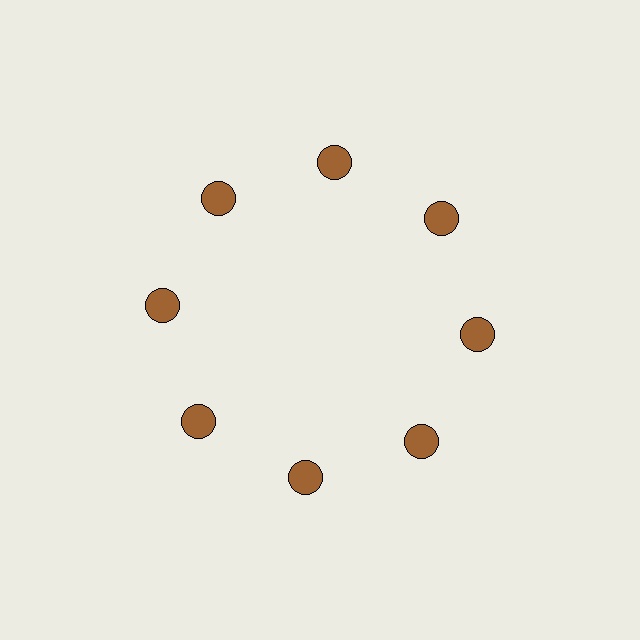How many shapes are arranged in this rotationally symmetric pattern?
There are 8 shapes, arranged in 8 groups of 1.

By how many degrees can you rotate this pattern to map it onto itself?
The pattern maps onto itself every 45 degrees of rotation.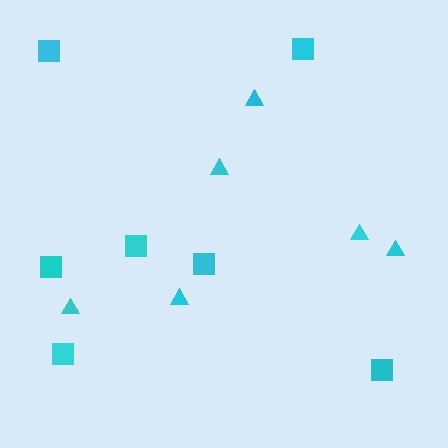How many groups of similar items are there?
There are 2 groups: one group of triangles (6) and one group of squares (7).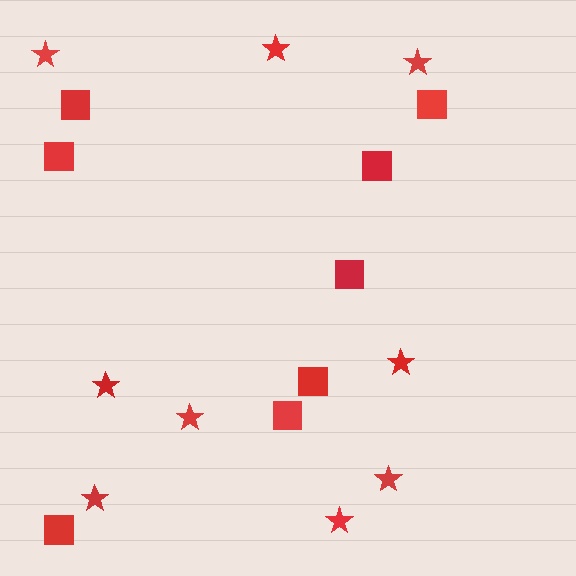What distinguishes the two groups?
There are 2 groups: one group of squares (8) and one group of stars (9).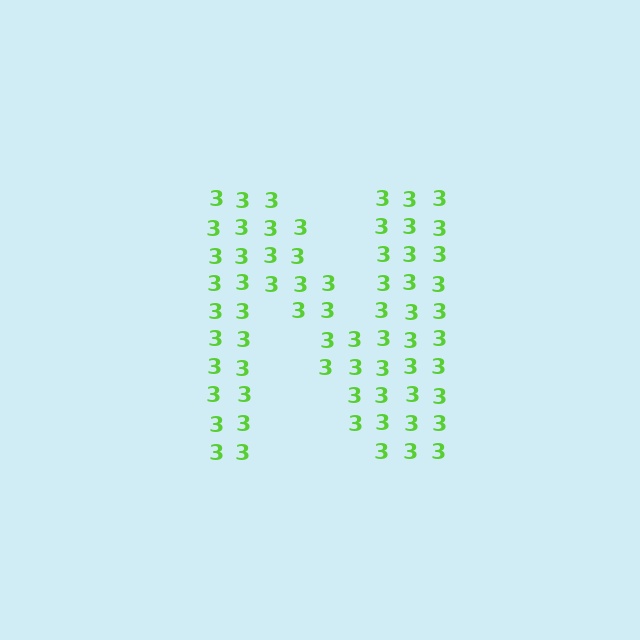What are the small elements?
The small elements are digit 3's.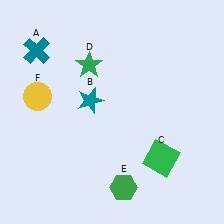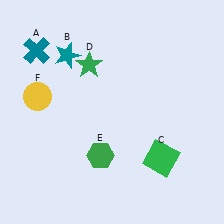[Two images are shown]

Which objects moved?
The objects that moved are: the teal star (B), the green hexagon (E).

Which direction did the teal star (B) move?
The teal star (B) moved up.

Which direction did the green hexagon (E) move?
The green hexagon (E) moved up.